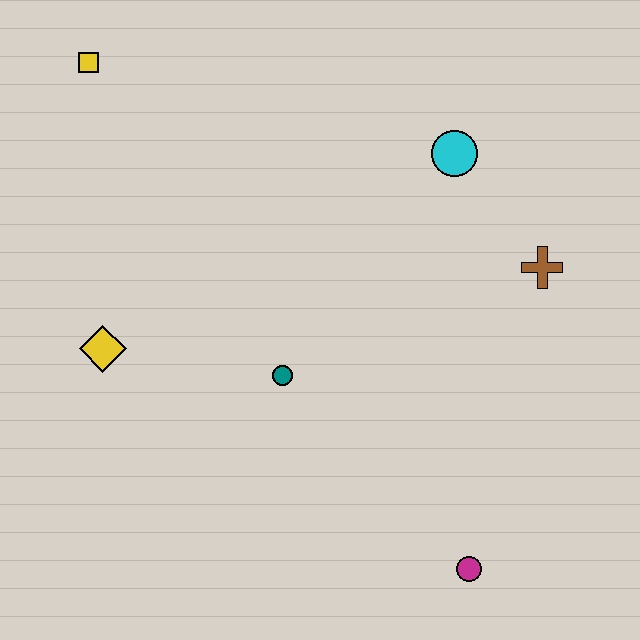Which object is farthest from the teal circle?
The yellow square is farthest from the teal circle.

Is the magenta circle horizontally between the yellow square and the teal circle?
No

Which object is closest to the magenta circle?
The teal circle is closest to the magenta circle.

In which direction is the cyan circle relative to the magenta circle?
The cyan circle is above the magenta circle.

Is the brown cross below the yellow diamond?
No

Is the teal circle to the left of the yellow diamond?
No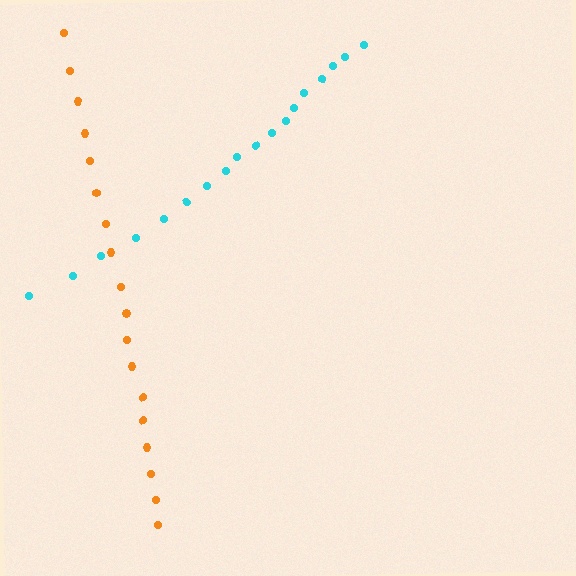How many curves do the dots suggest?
There are 2 distinct paths.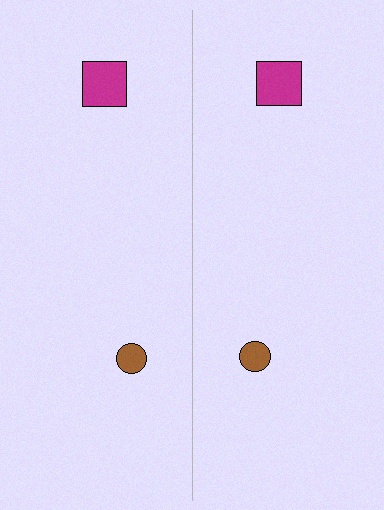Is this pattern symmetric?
Yes, this pattern has bilateral (reflection) symmetry.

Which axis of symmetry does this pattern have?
The pattern has a vertical axis of symmetry running through the center of the image.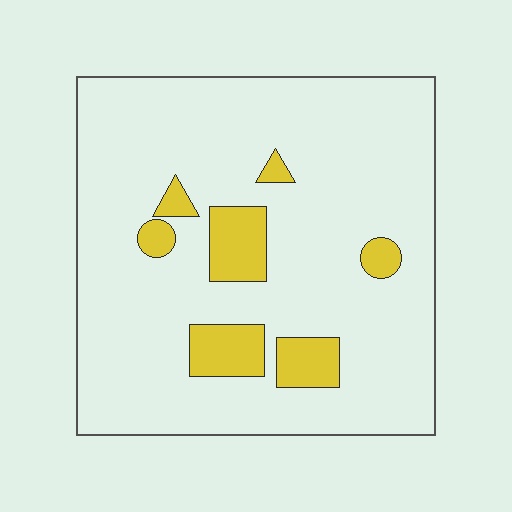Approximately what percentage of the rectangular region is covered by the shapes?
Approximately 10%.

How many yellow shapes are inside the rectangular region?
7.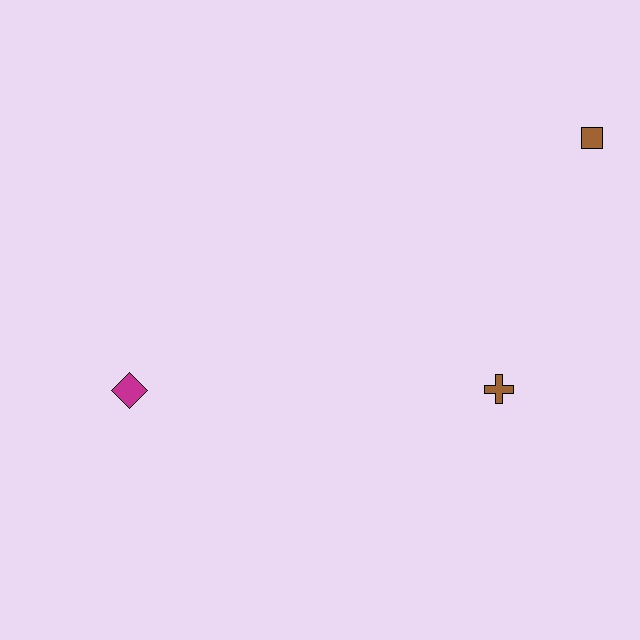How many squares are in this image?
There is 1 square.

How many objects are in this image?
There are 3 objects.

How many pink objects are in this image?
There are no pink objects.